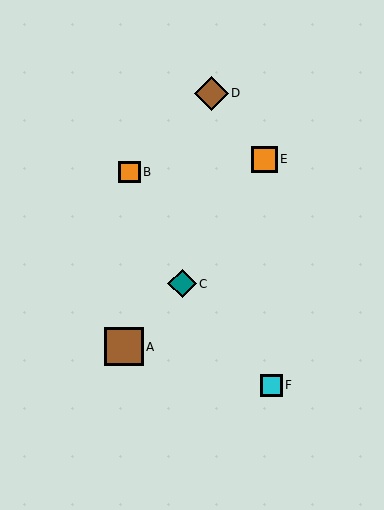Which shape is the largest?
The brown square (labeled A) is the largest.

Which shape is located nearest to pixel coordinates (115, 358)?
The brown square (labeled A) at (124, 347) is nearest to that location.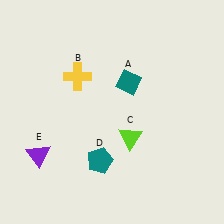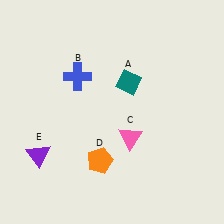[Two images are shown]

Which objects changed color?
B changed from yellow to blue. C changed from lime to pink. D changed from teal to orange.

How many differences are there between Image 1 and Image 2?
There are 3 differences between the two images.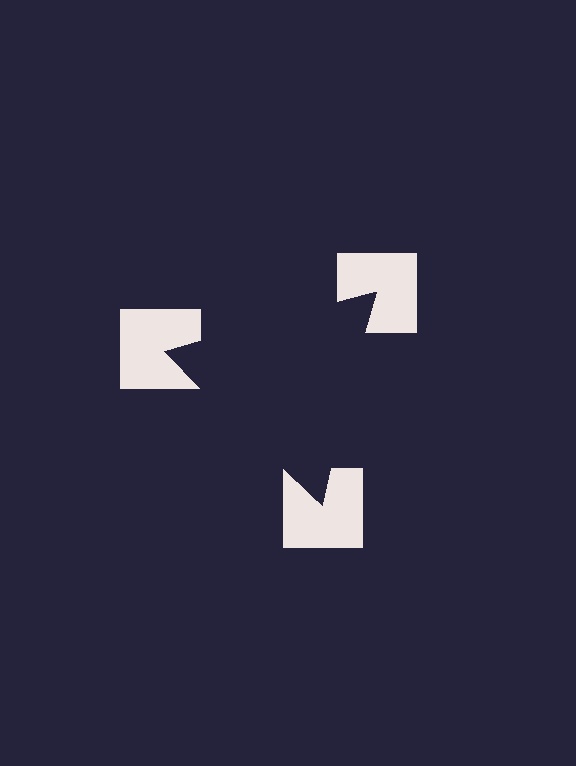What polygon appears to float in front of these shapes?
An illusory triangle — its edges are inferred from the aligned wedge cuts in the notched squares, not physically drawn.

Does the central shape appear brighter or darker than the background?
It typically appears slightly darker than the background, even though no actual brightness change is drawn.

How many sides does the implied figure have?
3 sides.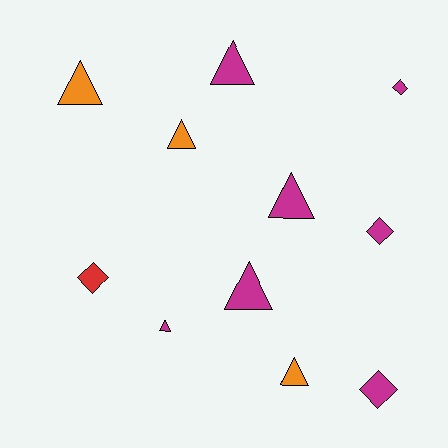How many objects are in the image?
There are 11 objects.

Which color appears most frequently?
Magenta, with 7 objects.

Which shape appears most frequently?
Triangle, with 7 objects.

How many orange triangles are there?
There are 3 orange triangles.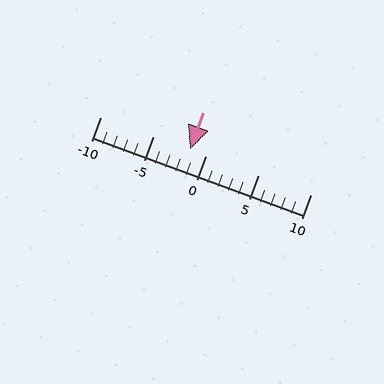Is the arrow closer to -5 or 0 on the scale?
The arrow is closer to 0.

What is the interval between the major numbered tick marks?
The major tick marks are spaced 5 units apart.